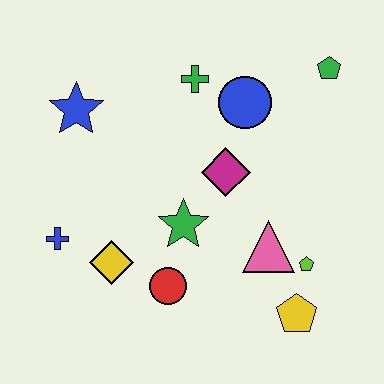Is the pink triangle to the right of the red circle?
Yes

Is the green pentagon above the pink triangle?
Yes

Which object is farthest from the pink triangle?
The blue star is farthest from the pink triangle.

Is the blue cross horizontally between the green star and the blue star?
No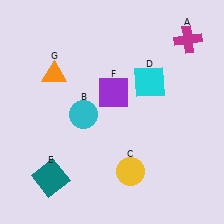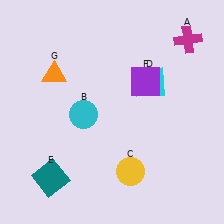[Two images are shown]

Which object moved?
The purple square (F) moved right.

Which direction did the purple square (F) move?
The purple square (F) moved right.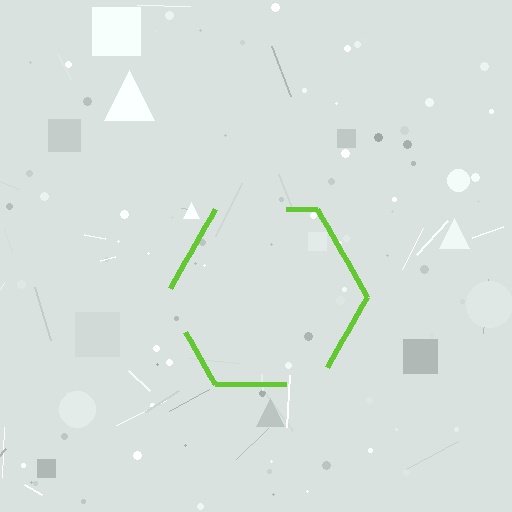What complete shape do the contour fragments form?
The contour fragments form a hexagon.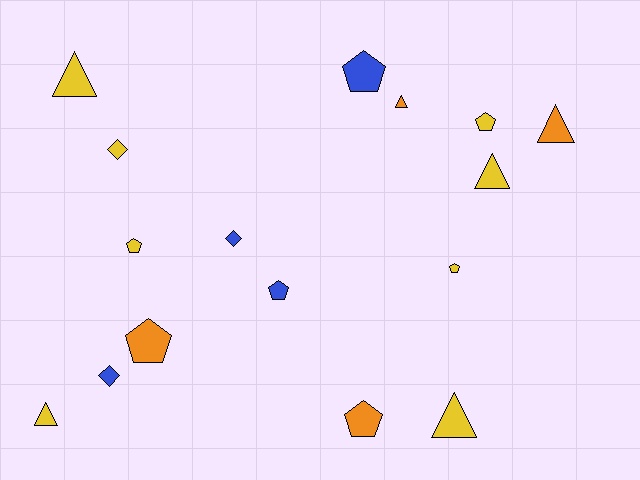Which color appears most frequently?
Yellow, with 8 objects.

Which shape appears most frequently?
Pentagon, with 7 objects.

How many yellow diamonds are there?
There is 1 yellow diamond.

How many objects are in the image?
There are 16 objects.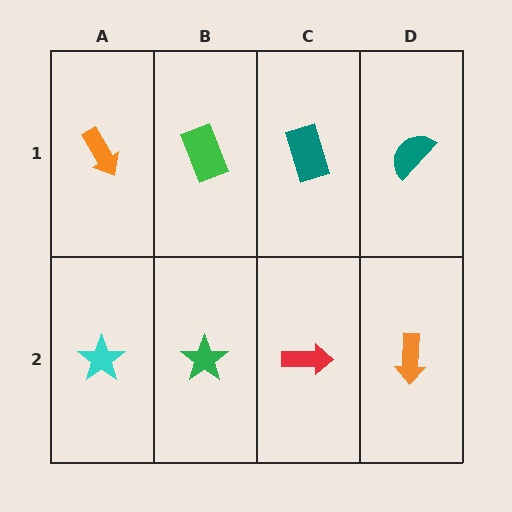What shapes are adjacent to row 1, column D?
An orange arrow (row 2, column D), a teal rectangle (row 1, column C).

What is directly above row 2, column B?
A green rectangle.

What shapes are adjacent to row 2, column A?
An orange arrow (row 1, column A), a green star (row 2, column B).